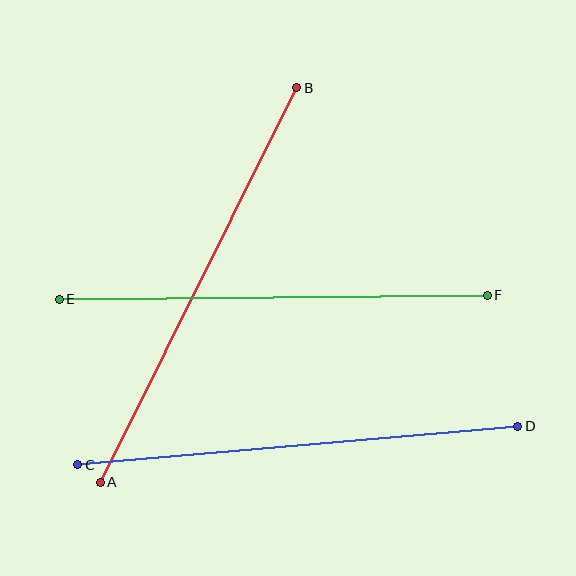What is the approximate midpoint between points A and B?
The midpoint is at approximately (199, 285) pixels.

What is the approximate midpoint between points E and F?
The midpoint is at approximately (273, 297) pixels.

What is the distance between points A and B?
The distance is approximately 441 pixels.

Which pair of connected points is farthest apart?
Points C and D are farthest apart.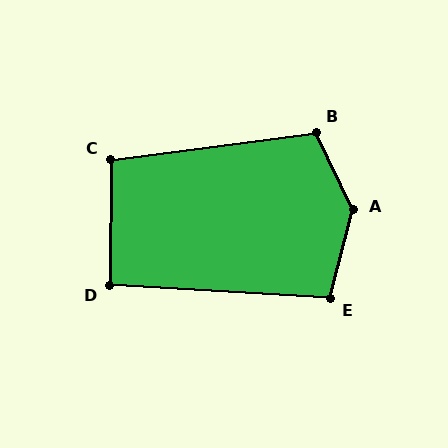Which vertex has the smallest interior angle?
D, at approximately 93 degrees.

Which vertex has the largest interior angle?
A, at approximately 140 degrees.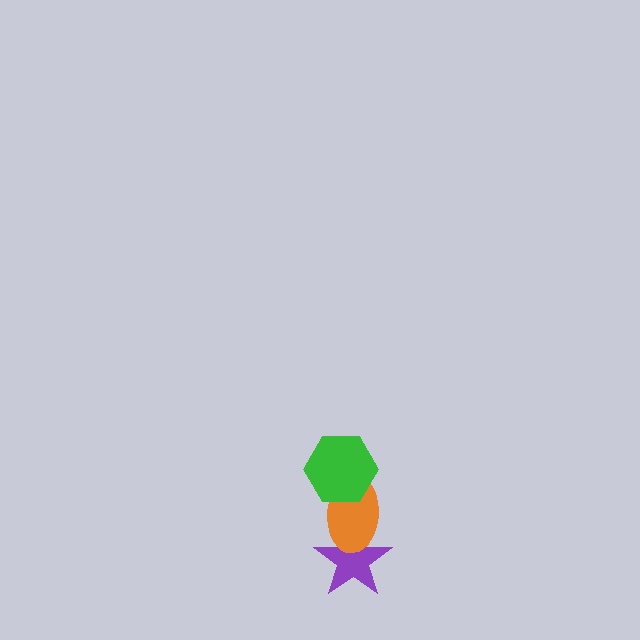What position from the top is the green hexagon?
The green hexagon is 1st from the top.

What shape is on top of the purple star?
The orange ellipse is on top of the purple star.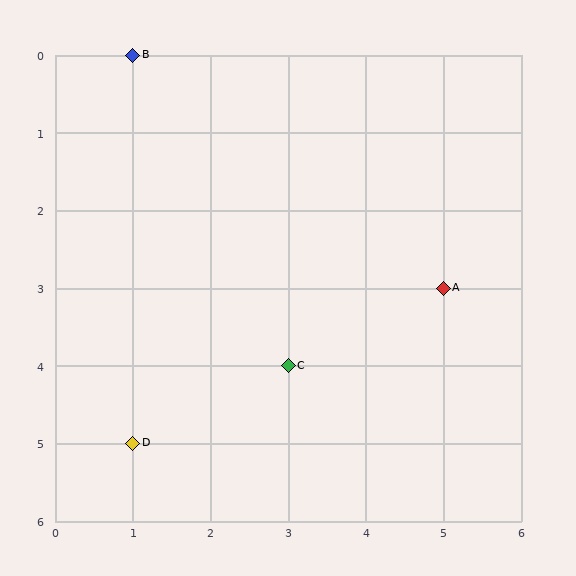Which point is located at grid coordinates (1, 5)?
Point D is at (1, 5).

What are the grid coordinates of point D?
Point D is at grid coordinates (1, 5).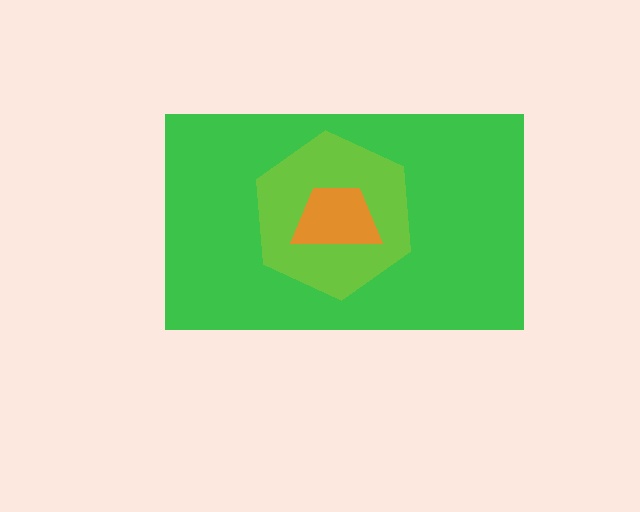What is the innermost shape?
The orange trapezoid.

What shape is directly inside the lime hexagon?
The orange trapezoid.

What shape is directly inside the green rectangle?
The lime hexagon.